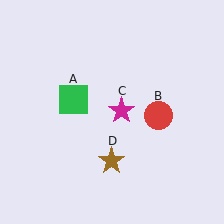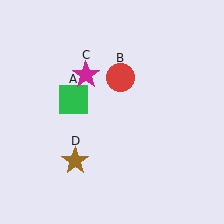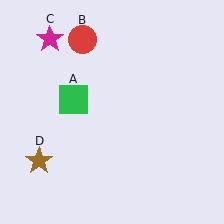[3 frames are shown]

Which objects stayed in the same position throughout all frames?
Green square (object A) remained stationary.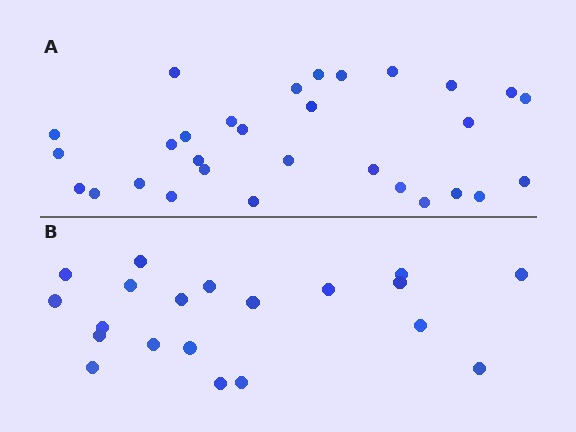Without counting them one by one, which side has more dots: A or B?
Region A (the top region) has more dots.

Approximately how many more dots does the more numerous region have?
Region A has roughly 10 or so more dots than region B.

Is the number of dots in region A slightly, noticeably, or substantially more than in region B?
Region A has substantially more. The ratio is roughly 1.5 to 1.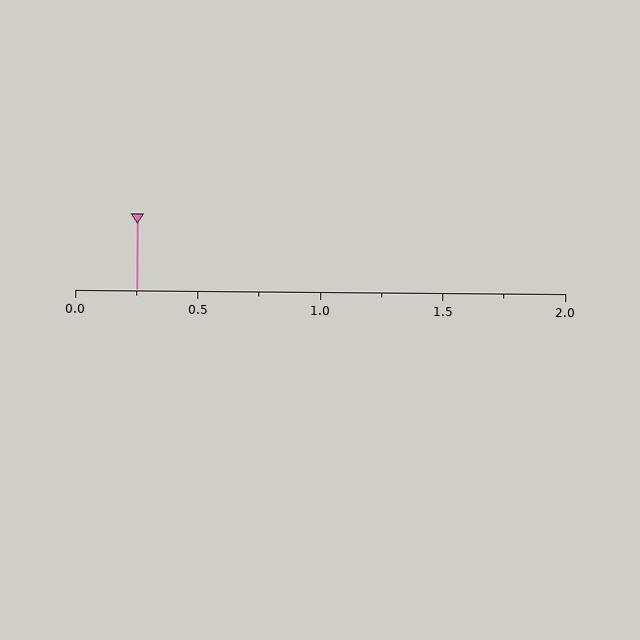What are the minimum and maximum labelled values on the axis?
The axis runs from 0.0 to 2.0.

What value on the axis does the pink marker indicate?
The marker indicates approximately 0.25.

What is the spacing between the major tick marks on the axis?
The major ticks are spaced 0.5 apart.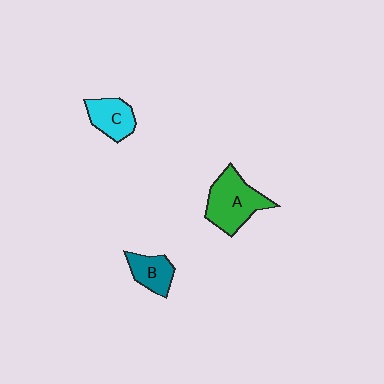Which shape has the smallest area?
Shape B (teal).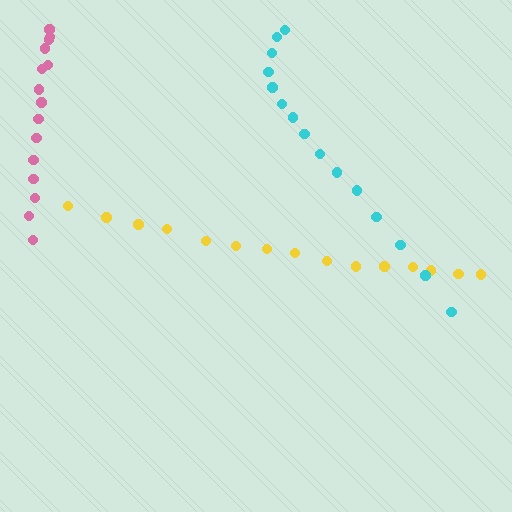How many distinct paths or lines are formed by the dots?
There are 3 distinct paths.